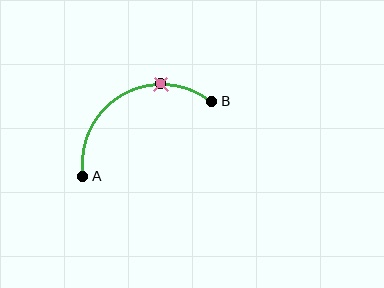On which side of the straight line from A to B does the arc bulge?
The arc bulges above the straight line connecting A and B.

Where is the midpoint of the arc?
The arc midpoint is the point on the curve farthest from the straight line joining A and B. It sits above that line.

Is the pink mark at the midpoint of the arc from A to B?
No. The pink mark lies on the arc but is closer to endpoint B. The arc midpoint would be at the point on the curve equidistant along the arc from both A and B.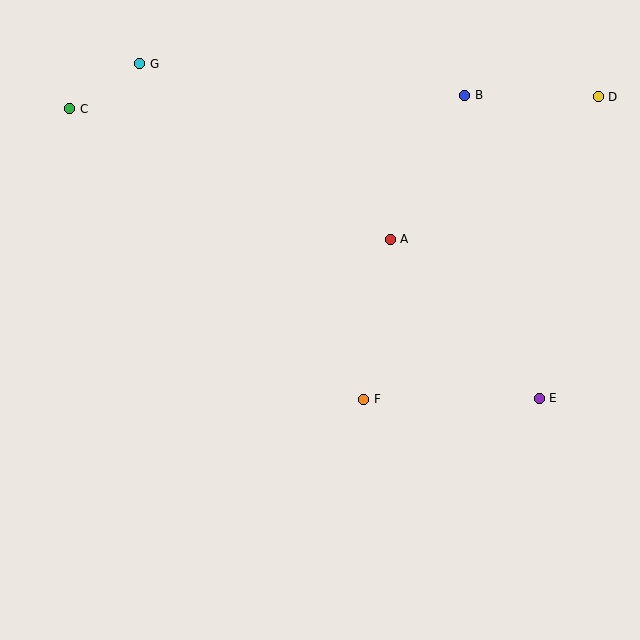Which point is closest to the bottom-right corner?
Point E is closest to the bottom-right corner.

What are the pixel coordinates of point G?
Point G is at (140, 64).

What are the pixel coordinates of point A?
Point A is at (390, 239).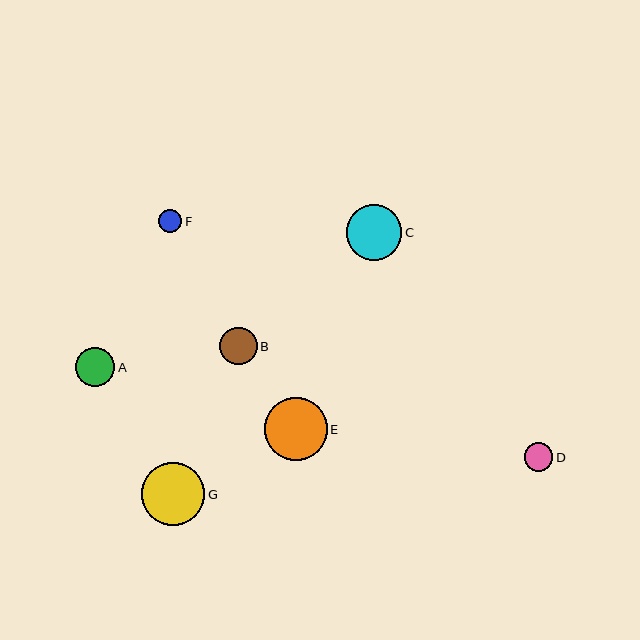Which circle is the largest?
Circle G is the largest with a size of approximately 63 pixels.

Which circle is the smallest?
Circle F is the smallest with a size of approximately 23 pixels.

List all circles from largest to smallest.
From largest to smallest: G, E, C, A, B, D, F.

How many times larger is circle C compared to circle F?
Circle C is approximately 2.4 times the size of circle F.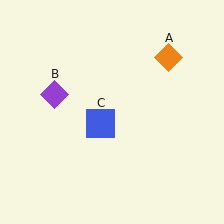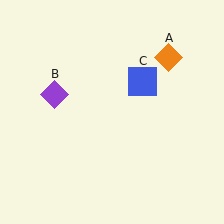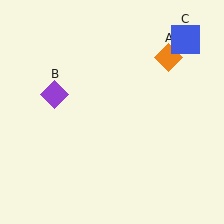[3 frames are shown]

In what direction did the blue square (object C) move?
The blue square (object C) moved up and to the right.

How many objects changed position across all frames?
1 object changed position: blue square (object C).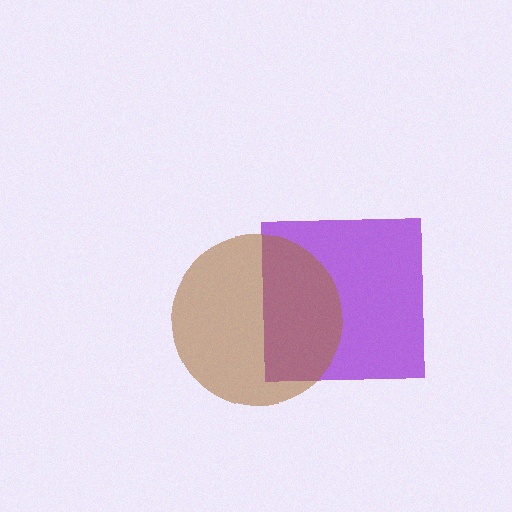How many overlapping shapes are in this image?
There are 2 overlapping shapes in the image.